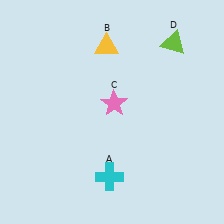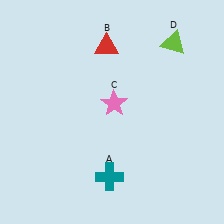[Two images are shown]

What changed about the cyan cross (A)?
In Image 1, A is cyan. In Image 2, it changed to teal.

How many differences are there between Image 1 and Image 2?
There are 2 differences between the two images.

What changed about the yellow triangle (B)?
In Image 1, B is yellow. In Image 2, it changed to red.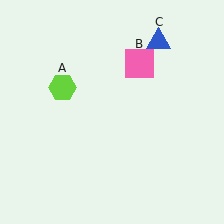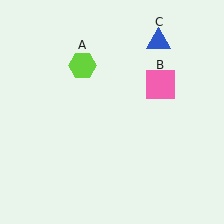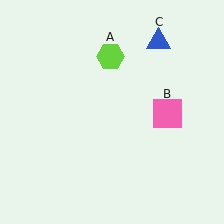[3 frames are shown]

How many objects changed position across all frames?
2 objects changed position: lime hexagon (object A), pink square (object B).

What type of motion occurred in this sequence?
The lime hexagon (object A), pink square (object B) rotated clockwise around the center of the scene.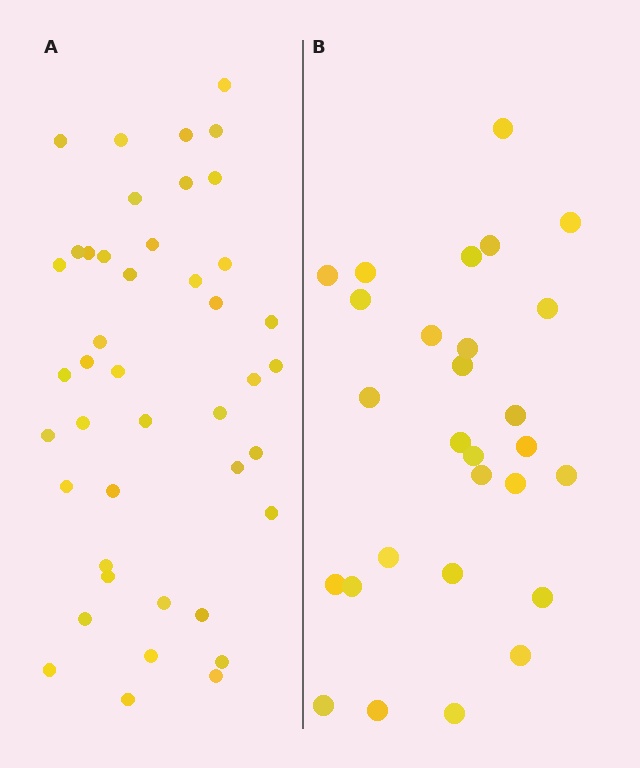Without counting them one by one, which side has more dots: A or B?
Region A (the left region) has more dots.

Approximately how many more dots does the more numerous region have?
Region A has approximately 15 more dots than region B.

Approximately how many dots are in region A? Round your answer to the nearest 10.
About 40 dots. (The exact count is 43, which rounds to 40.)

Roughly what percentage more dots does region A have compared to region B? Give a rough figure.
About 55% more.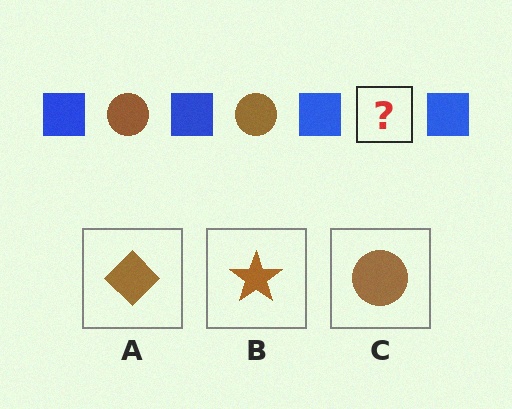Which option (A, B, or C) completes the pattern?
C.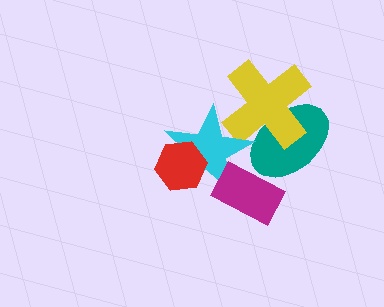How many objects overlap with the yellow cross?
2 objects overlap with the yellow cross.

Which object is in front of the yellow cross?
The cyan star is in front of the yellow cross.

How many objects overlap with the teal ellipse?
3 objects overlap with the teal ellipse.